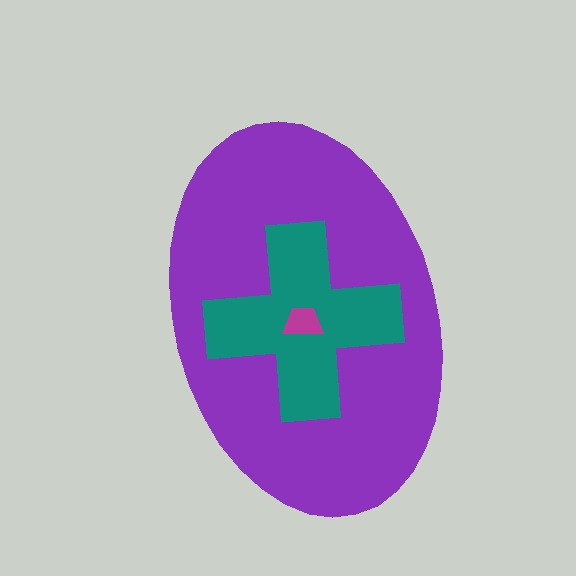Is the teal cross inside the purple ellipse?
Yes.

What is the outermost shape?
The purple ellipse.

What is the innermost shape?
The magenta trapezoid.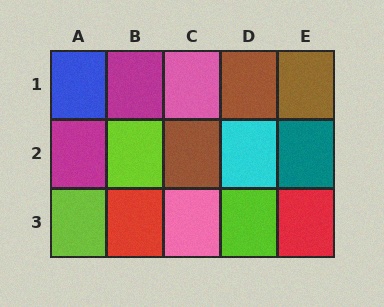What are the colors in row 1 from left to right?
Blue, magenta, pink, brown, brown.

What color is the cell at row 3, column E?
Red.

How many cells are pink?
2 cells are pink.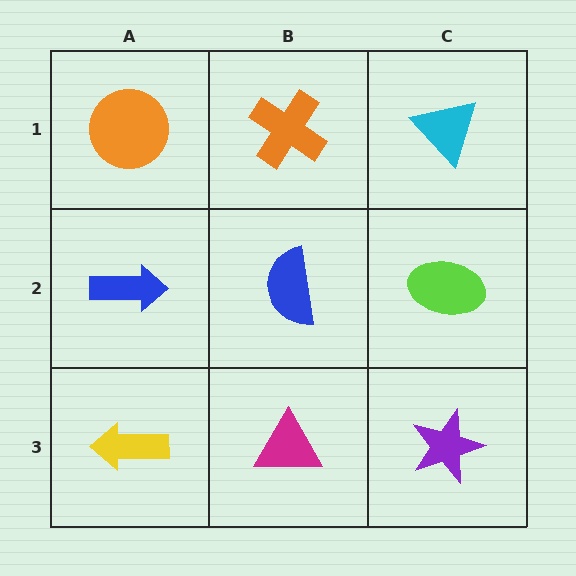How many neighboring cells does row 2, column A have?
3.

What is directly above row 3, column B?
A blue semicircle.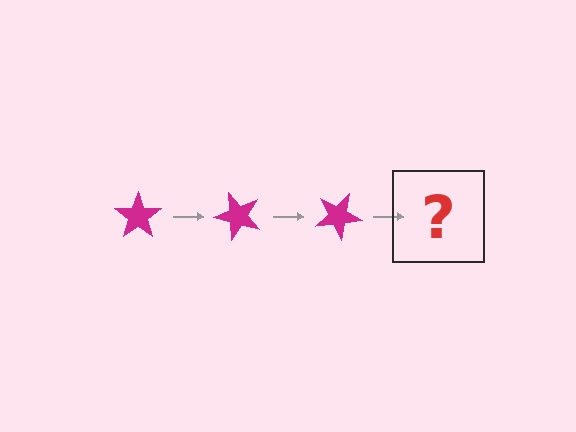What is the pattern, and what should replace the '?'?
The pattern is that the star rotates 50 degrees each step. The '?' should be a magenta star rotated 150 degrees.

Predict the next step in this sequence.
The next step is a magenta star rotated 150 degrees.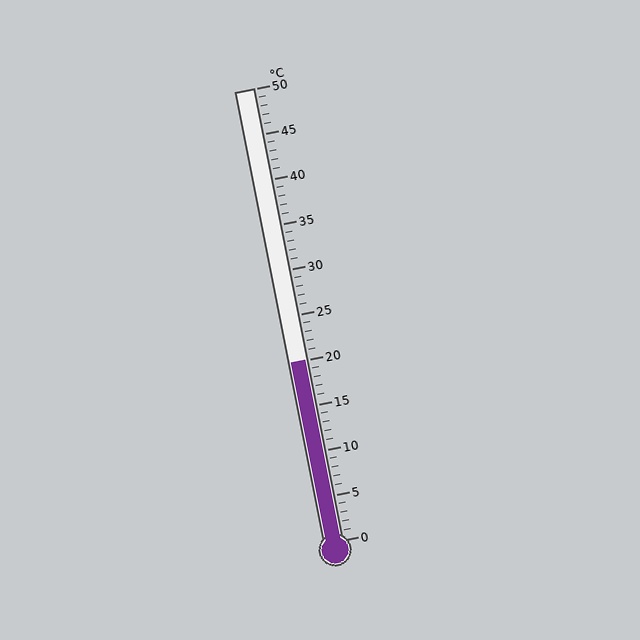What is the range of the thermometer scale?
The thermometer scale ranges from 0°C to 50°C.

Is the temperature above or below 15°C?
The temperature is above 15°C.